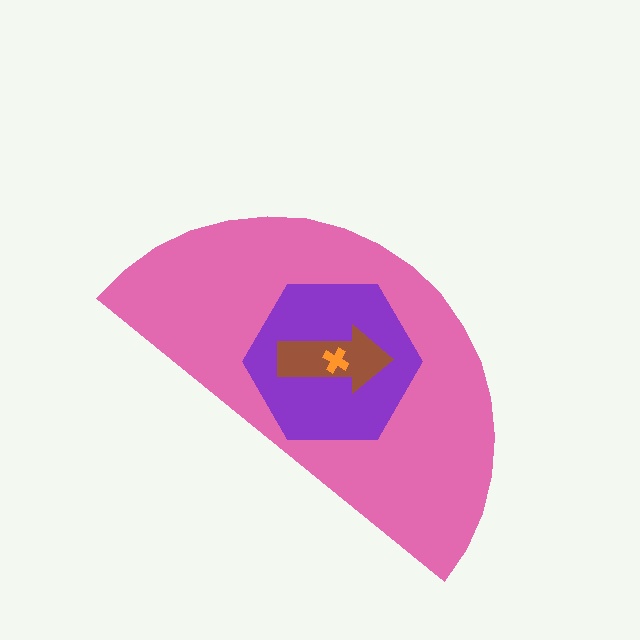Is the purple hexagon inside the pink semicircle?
Yes.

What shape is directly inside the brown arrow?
The orange cross.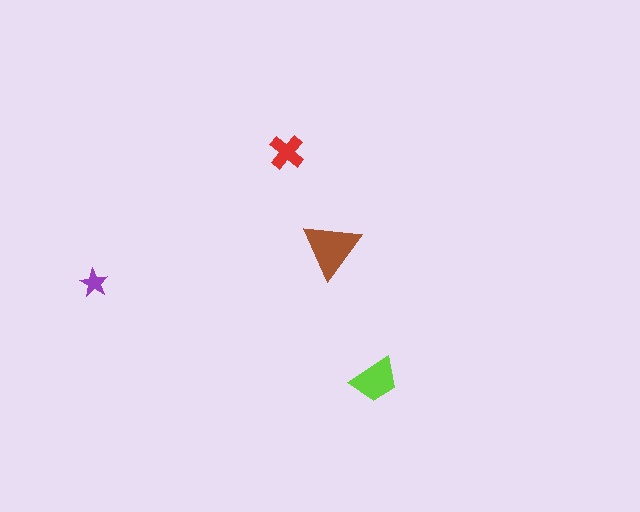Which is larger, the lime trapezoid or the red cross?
The lime trapezoid.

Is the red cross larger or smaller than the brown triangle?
Smaller.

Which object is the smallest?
The purple star.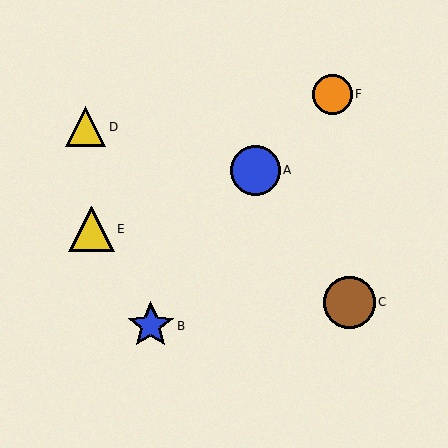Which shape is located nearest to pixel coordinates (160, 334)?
The blue star (labeled B) at (151, 326) is nearest to that location.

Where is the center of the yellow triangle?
The center of the yellow triangle is at (92, 229).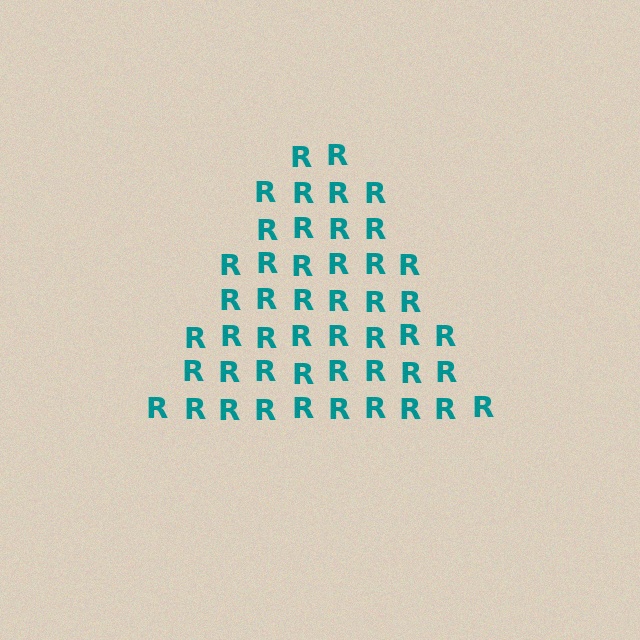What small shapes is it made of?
It is made of small letter R's.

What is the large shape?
The large shape is a triangle.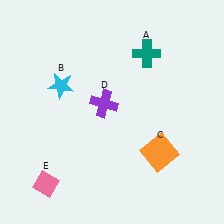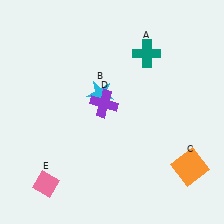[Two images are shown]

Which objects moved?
The objects that moved are: the cyan star (B), the orange square (C).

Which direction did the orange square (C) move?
The orange square (C) moved right.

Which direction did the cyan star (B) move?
The cyan star (B) moved right.